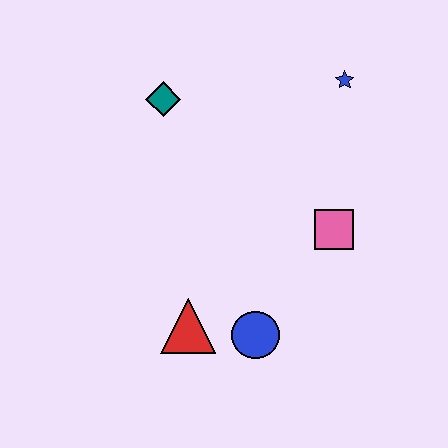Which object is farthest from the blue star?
The red triangle is farthest from the blue star.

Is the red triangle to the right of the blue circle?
No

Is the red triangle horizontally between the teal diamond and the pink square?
Yes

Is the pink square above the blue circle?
Yes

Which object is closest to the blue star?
The pink square is closest to the blue star.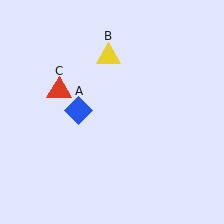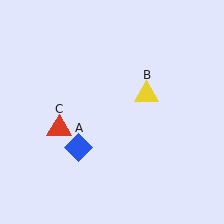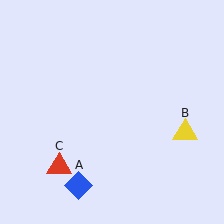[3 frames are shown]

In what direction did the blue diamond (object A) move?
The blue diamond (object A) moved down.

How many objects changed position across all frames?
3 objects changed position: blue diamond (object A), yellow triangle (object B), red triangle (object C).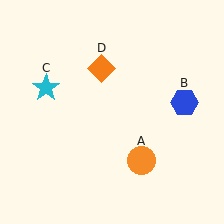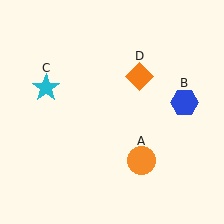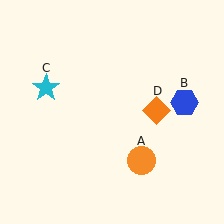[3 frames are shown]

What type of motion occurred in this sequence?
The orange diamond (object D) rotated clockwise around the center of the scene.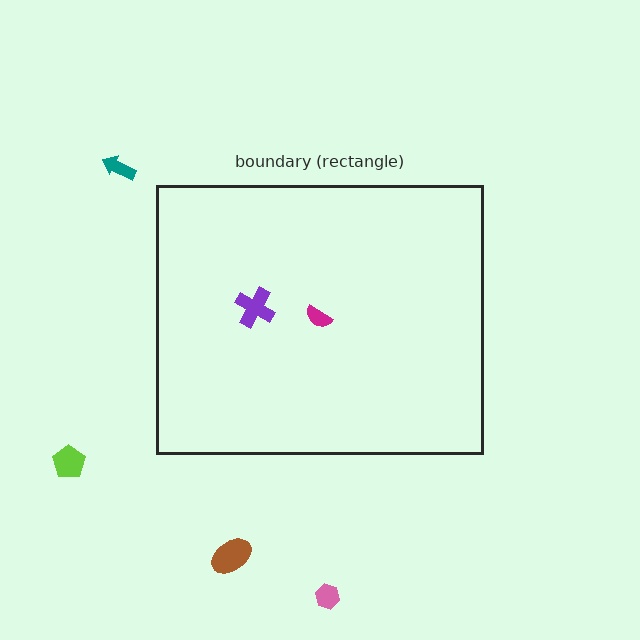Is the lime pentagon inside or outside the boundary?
Outside.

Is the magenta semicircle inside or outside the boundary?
Inside.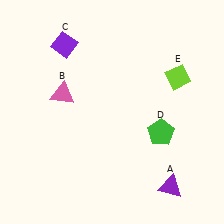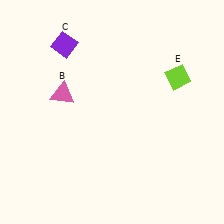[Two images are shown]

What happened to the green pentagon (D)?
The green pentagon (D) was removed in Image 2. It was in the bottom-right area of Image 1.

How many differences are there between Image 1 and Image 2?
There are 2 differences between the two images.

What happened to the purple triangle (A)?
The purple triangle (A) was removed in Image 2. It was in the bottom-right area of Image 1.